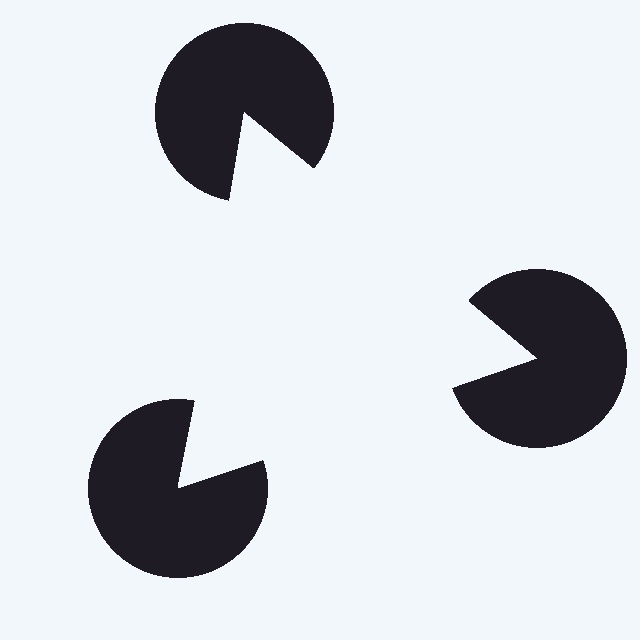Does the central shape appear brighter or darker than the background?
It typically appears slightly brighter than the background, even though no actual brightness change is drawn.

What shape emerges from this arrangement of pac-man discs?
An illusory triangle — its edges are inferred from the aligned wedge cuts in the pac-man discs, not physically drawn.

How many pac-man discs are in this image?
There are 3 — one at each vertex of the illusory triangle.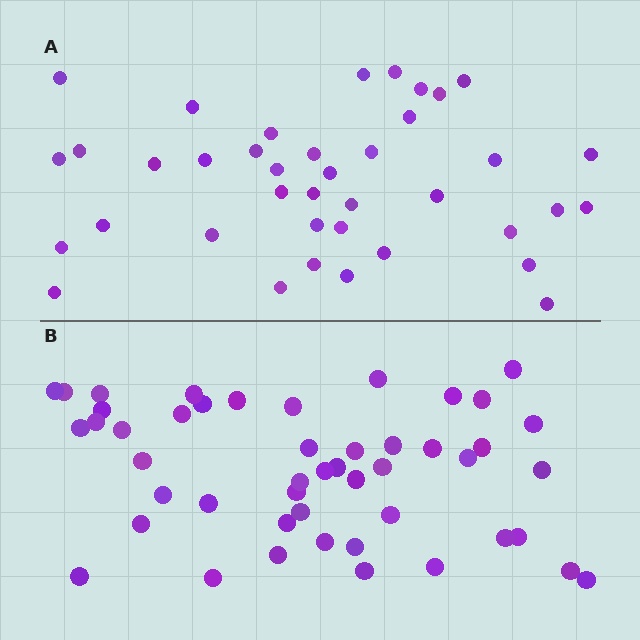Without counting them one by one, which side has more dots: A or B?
Region B (the bottom region) has more dots.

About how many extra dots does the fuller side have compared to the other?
Region B has roughly 8 or so more dots than region A.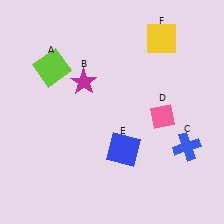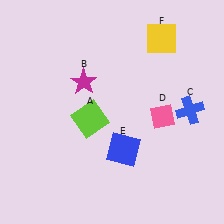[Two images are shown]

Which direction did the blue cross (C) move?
The blue cross (C) moved up.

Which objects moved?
The objects that moved are: the lime square (A), the blue cross (C).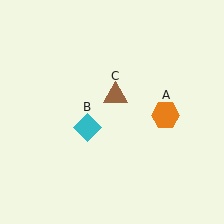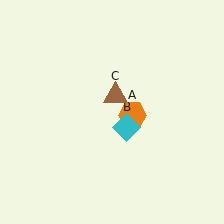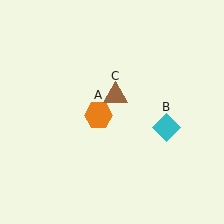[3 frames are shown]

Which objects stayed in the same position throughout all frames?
Brown triangle (object C) remained stationary.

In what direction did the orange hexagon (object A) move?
The orange hexagon (object A) moved left.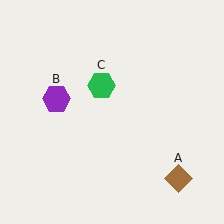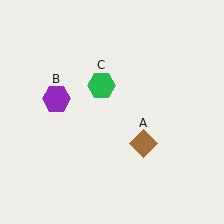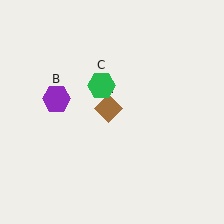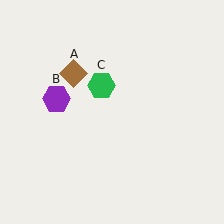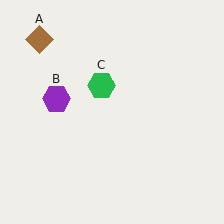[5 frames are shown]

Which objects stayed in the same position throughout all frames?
Purple hexagon (object B) and green hexagon (object C) remained stationary.